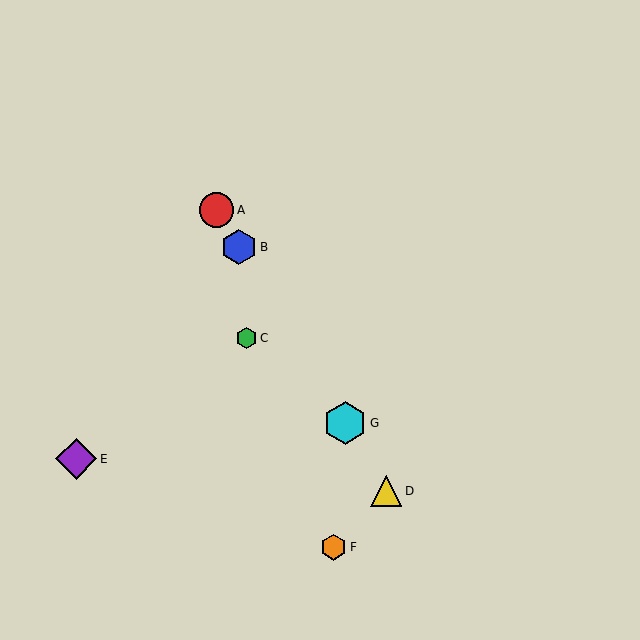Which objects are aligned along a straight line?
Objects A, B, D, G are aligned along a straight line.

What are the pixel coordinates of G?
Object G is at (345, 423).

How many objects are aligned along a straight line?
4 objects (A, B, D, G) are aligned along a straight line.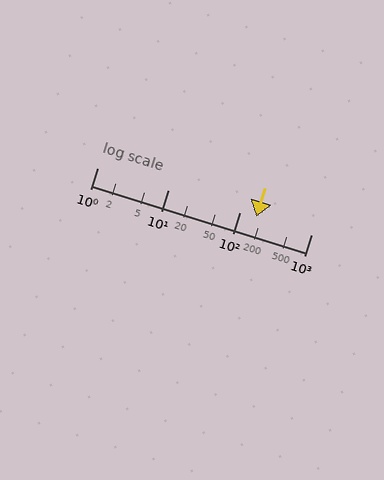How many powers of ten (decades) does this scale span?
The scale spans 3 decades, from 1 to 1000.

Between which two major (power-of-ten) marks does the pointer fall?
The pointer is between 100 and 1000.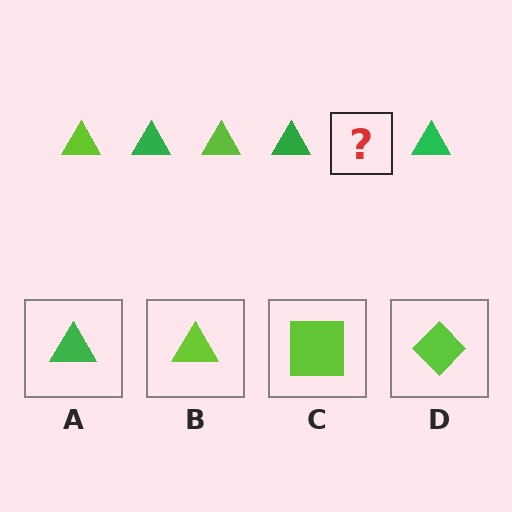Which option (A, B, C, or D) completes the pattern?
B.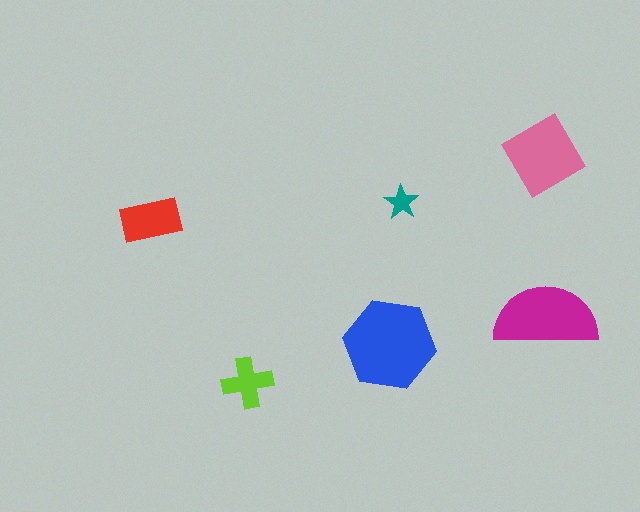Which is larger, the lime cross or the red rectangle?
The red rectangle.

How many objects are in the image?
There are 6 objects in the image.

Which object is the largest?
The blue hexagon.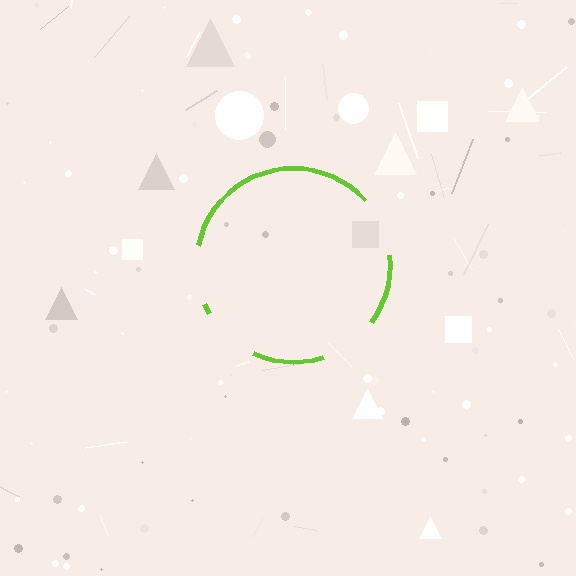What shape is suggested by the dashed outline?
The dashed outline suggests a circle.